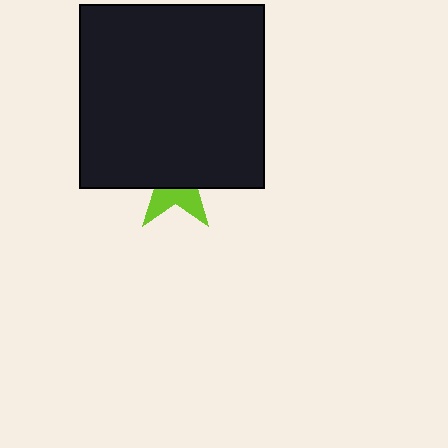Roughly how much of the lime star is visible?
A small part of it is visible (roughly 35%).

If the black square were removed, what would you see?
You would see the complete lime star.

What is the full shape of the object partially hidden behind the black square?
The partially hidden object is a lime star.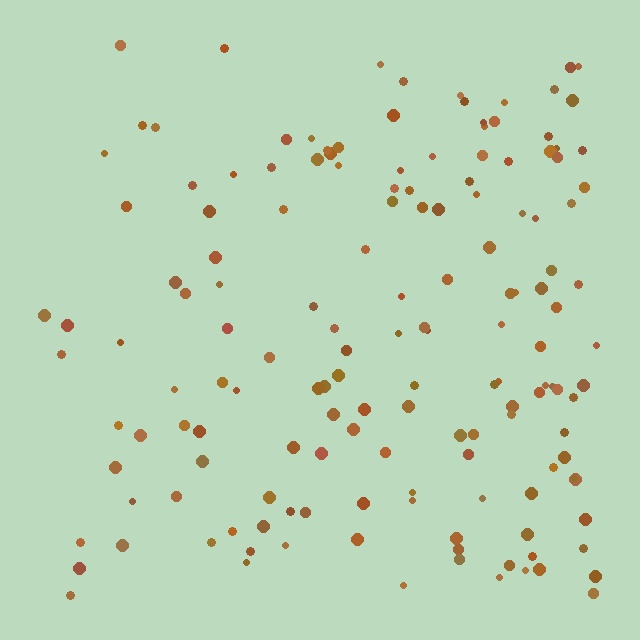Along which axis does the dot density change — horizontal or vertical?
Horizontal.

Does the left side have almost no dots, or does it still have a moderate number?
Still a moderate number, just noticeably fewer than the right.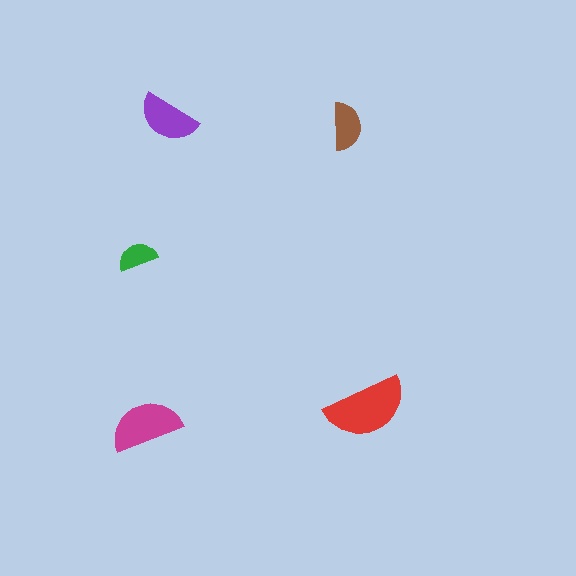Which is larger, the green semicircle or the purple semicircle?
The purple one.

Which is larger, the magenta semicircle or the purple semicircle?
The magenta one.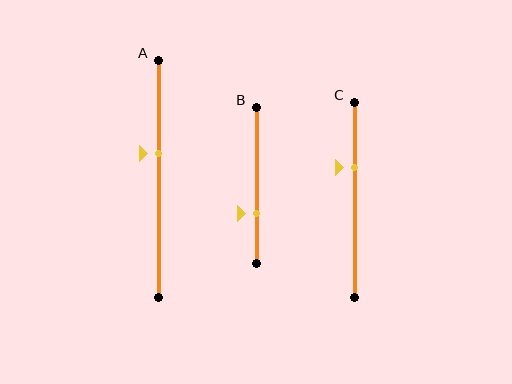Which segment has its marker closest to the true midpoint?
Segment A has its marker closest to the true midpoint.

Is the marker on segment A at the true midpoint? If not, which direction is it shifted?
No, the marker on segment A is shifted upward by about 11% of the segment length.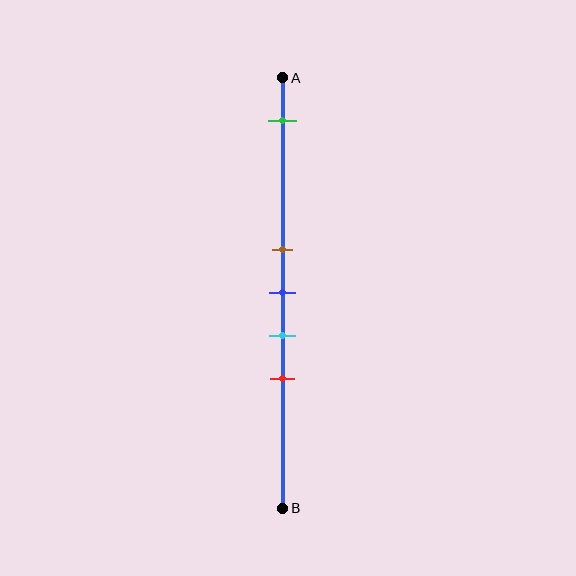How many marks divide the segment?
There are 5 marks dividing the segment.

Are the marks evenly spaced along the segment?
No, the marks are not evenly spaced.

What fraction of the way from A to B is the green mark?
The green mark is approximately 10% (0.1) of the way from A to B.